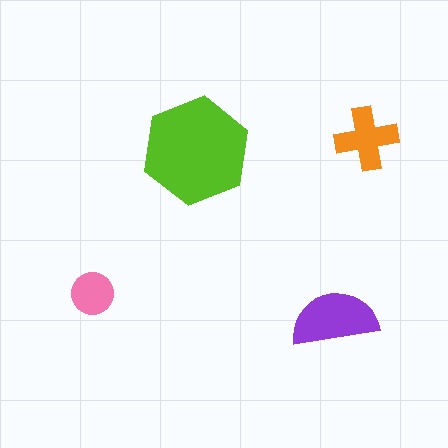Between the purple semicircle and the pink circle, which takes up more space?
The purple semicircle.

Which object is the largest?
The lime hexagon.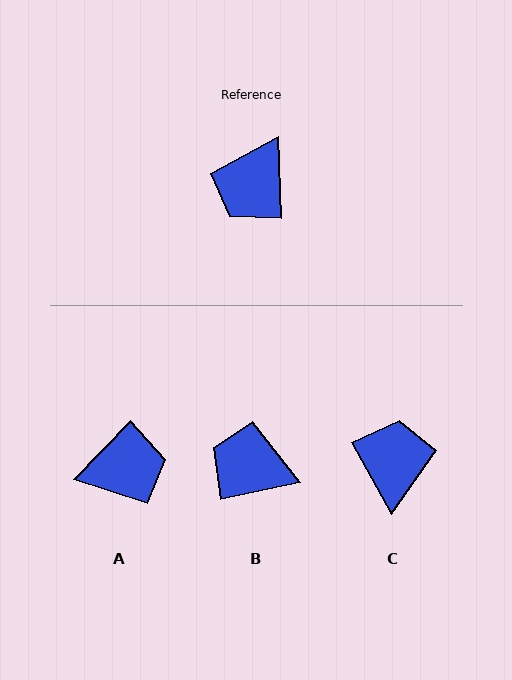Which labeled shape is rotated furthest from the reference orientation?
C, about 153 degrees away.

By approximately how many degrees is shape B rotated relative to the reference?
Approximately 80 degrees clockwise.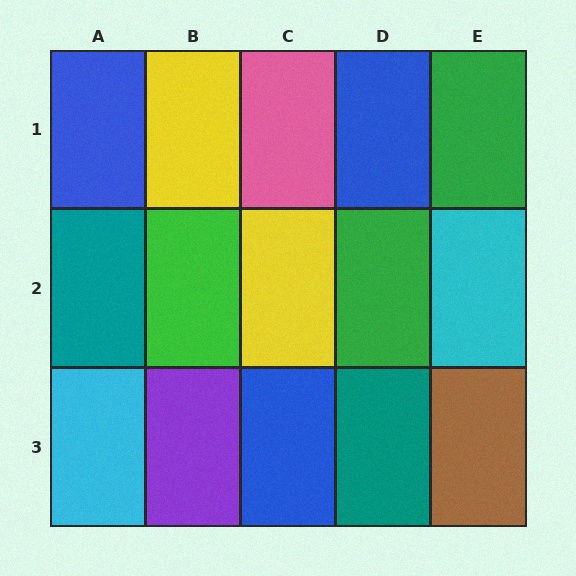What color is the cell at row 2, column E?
Cyan.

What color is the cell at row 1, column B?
Yellow.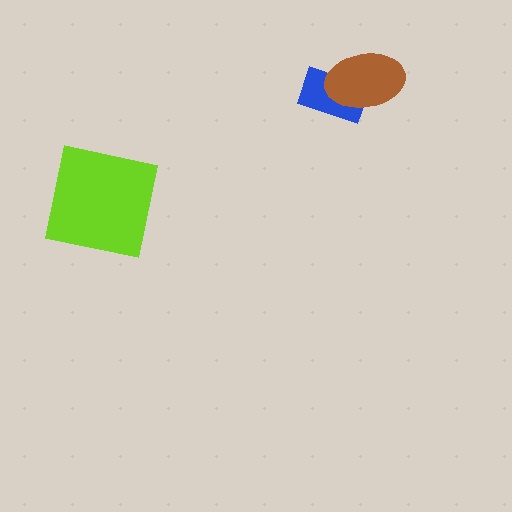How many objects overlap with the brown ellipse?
1 object overlaps with the brown ellipse.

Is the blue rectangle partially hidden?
Yes, it is partially covered by another shape.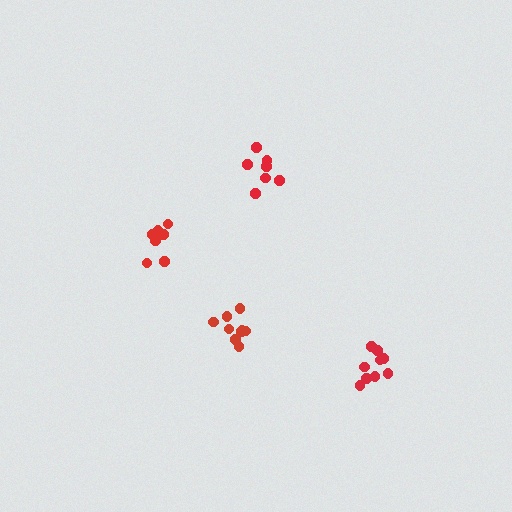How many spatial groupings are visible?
There are 4 spatial groupings.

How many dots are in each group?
Group 1: 9 dots, Group 2: 9 dots, Group 3: 7 dots, Group 4: 7 dots (32 total).